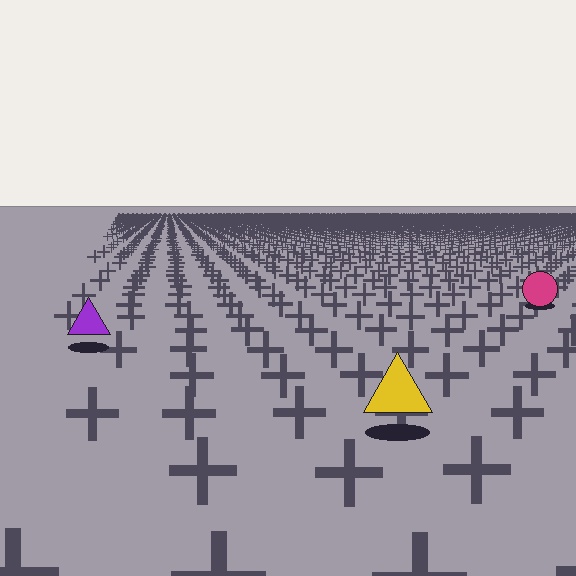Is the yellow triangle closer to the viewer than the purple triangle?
Yes. The yellow triangle is closer — you can tell from the texture gradient: the ground texture is coarser near it.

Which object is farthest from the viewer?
The magenta circle is farthest from the viewer. It appears smaller and the ground texture around it is denser.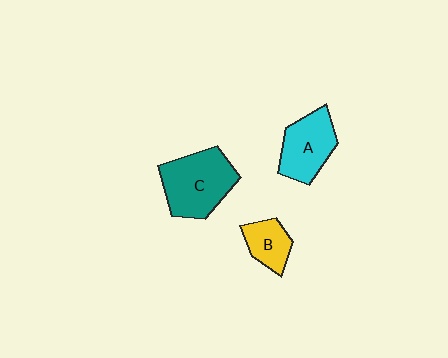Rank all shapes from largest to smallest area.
From largest to smallest: C (teal), A (cyan), B (yellow).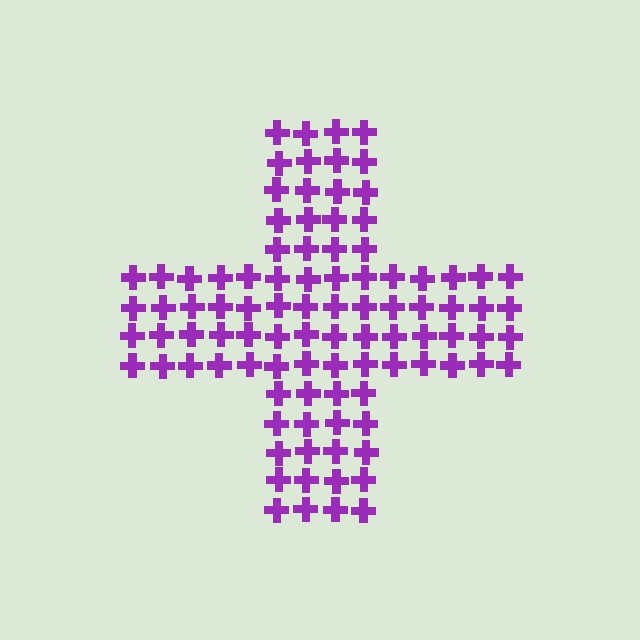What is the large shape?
The large shape is a cross.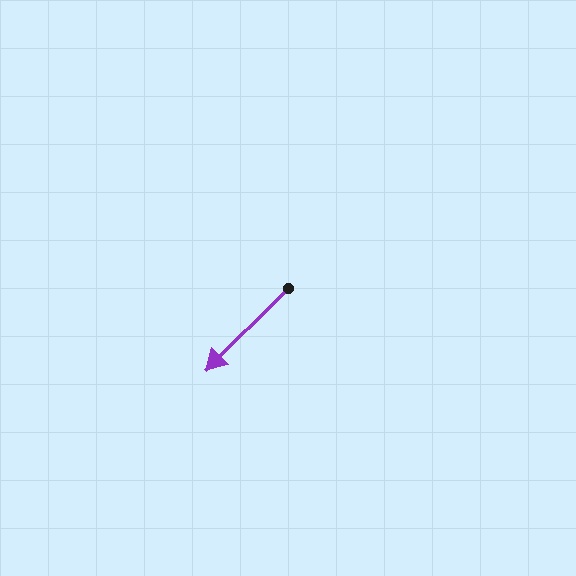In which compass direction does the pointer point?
Southwest.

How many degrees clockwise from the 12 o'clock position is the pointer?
Approximately 225 degrees.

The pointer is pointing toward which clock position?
Roughly 8 o'clock.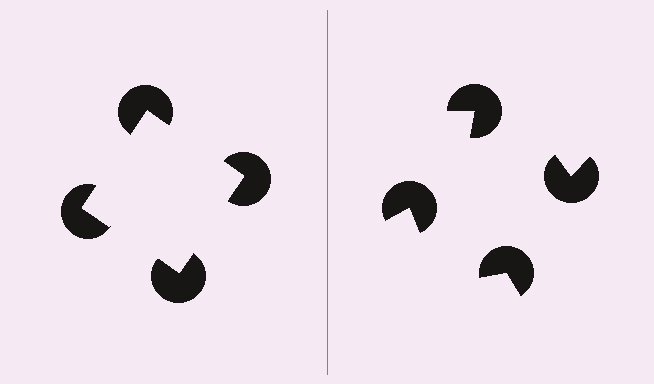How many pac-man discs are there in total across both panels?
8 — 4 on each side.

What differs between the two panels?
The pac-man discs are positioned identically on both sides; only the wedge orientations differ. On the left they align to a square; on the right they are misaligned.